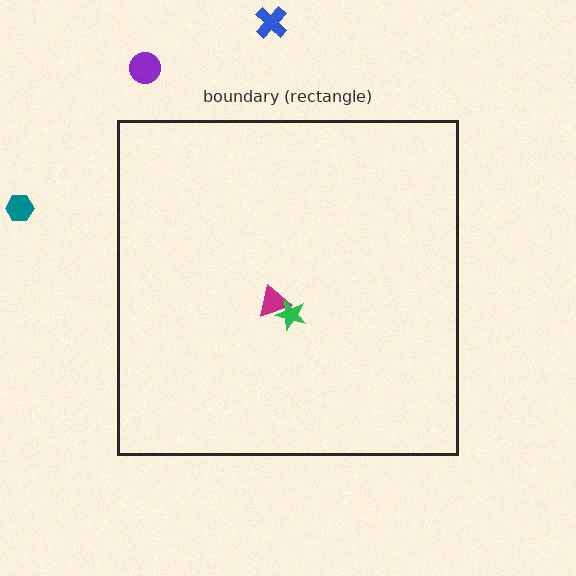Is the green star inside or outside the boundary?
Inside.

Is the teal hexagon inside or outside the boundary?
Outside.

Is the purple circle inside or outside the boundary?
Outside.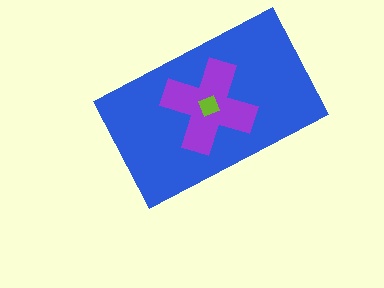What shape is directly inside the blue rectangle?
The purple cross.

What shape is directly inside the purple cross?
The lime diamond.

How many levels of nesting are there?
3.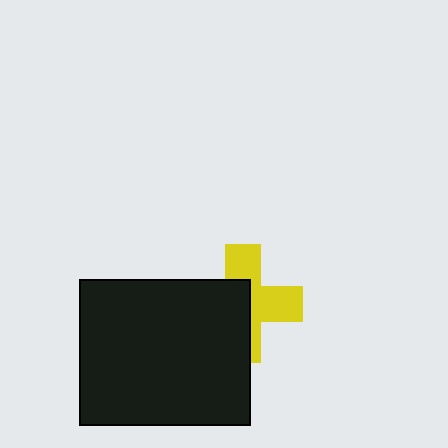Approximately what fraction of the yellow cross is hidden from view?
Roughly 50% of the yellow cross is hidden behind the black rectangle.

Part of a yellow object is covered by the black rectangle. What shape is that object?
It is a cross.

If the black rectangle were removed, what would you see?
You would see the complete yellow cross.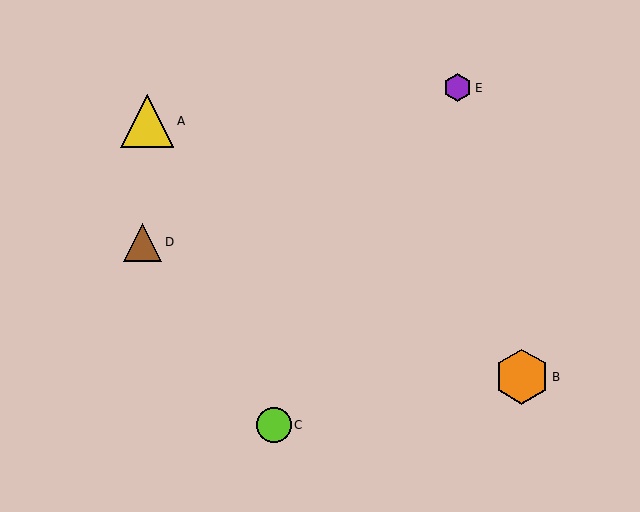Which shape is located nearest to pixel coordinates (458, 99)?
The purple hexagon (labeled E) at (457, 88) is nearest to that location.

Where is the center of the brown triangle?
The center of the brown triangle is at (143, 242).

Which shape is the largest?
The orange hexagon (labeled B) is the largest.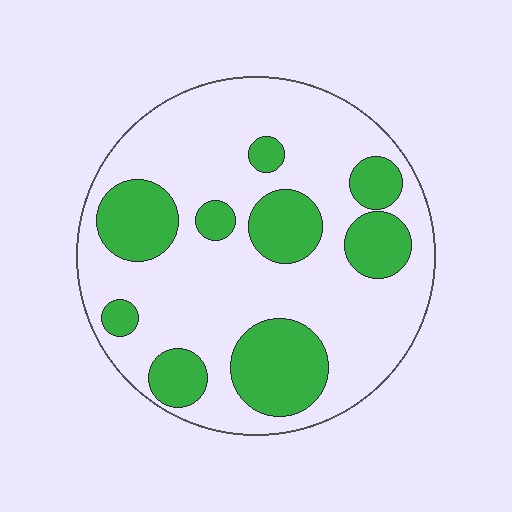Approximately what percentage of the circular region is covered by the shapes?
Approximately 30%.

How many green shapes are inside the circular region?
9.